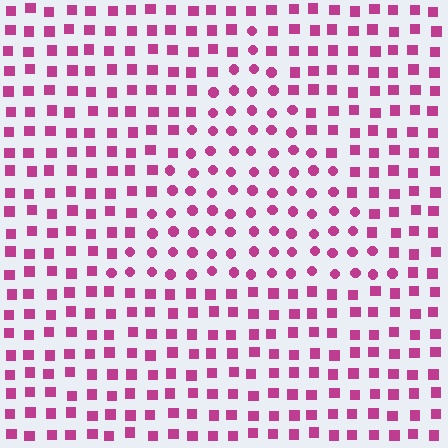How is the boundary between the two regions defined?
The boundary is defined by a change in element shape: circles inside vs. squares outside. All elements share the same color and spacing.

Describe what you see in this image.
The image is filled with small magenta elements arranged in a uniform grid. A triangle-shaped region contains circles, while the surrounding area contains squares. The boundary is defined purely by the change in element shape.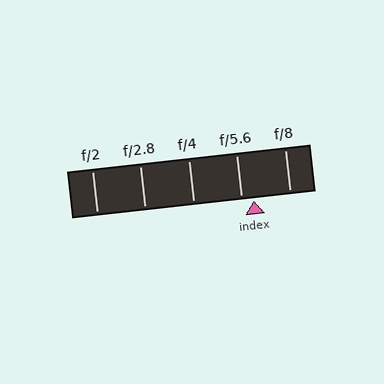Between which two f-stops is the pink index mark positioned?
The index mark is between f/5.6 and f/8.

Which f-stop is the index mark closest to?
The index mark is closest to f/5.6.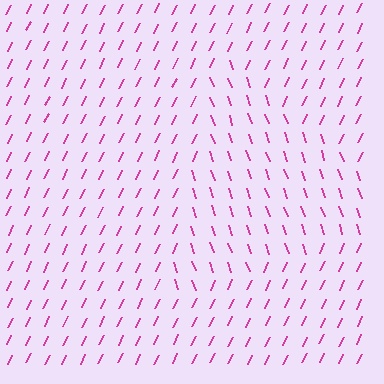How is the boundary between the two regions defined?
The boundary is defined purely by a change in line orientation (approximately 45 degrees difference). All lines are the same color and thickness.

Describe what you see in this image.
The image is filled with small magenta line segments. A triangle region in the image has lines oriented differently from the surrounding lines, creating a visible texture boundary.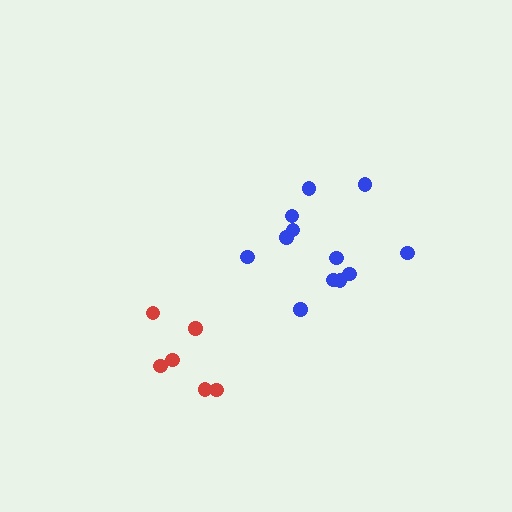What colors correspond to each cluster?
The clusters are colored: blue, red.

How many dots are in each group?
Group 1: 12 dots, Group 2: 6 dots (18 total).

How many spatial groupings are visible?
There are 2 spatial groupings.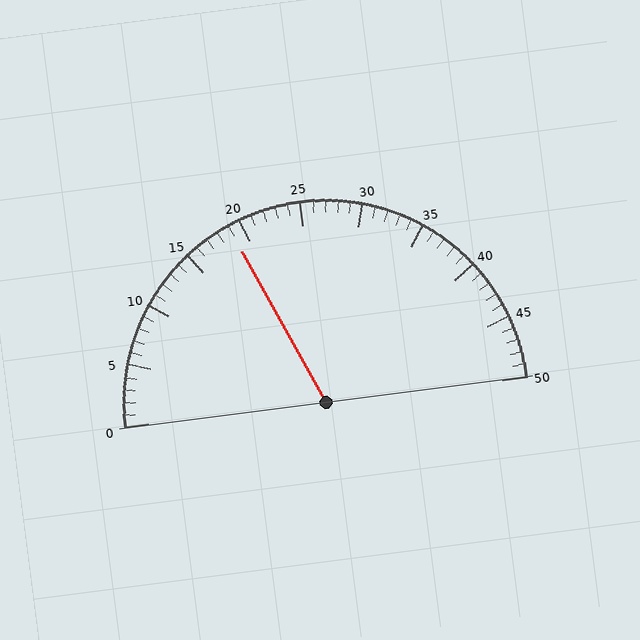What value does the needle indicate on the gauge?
The needle indicates approximately 19.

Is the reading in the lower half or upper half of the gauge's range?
The reading is in the lower half of the range (0 to 50).